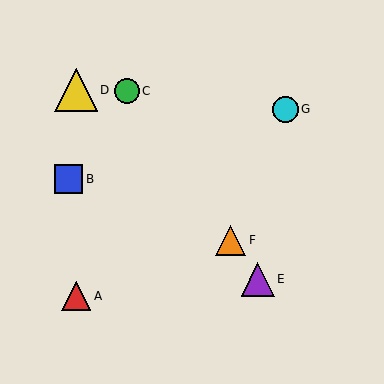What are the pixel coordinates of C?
Object C is at (127, 91).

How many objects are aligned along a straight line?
3 objects (C, E, F) are aligned along a straight line.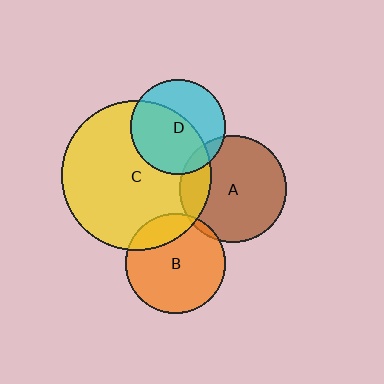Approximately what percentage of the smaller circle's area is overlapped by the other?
Approximately 20%.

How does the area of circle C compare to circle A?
Approximately 1.9 times.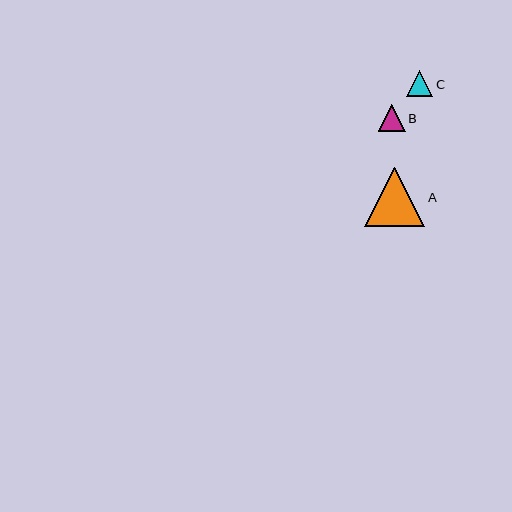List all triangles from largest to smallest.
From largest to smallest: A, B, C.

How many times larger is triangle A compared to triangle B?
Triangle A is approximately 2.2 times the size of triangle B.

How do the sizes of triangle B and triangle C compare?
Triangle B and triangle C are approximately the same size.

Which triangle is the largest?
Triangle A is the largest with a size of approximately 60 pixels.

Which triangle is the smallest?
Triangle C is the smallest with a size of approximately 26 pixels.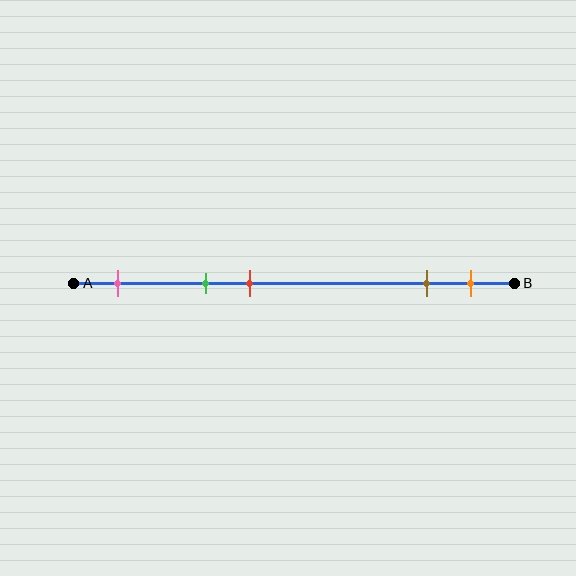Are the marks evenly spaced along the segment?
No, the marks are not evenly spaced.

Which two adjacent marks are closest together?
The brown and orange marks are the closest adjacent pair.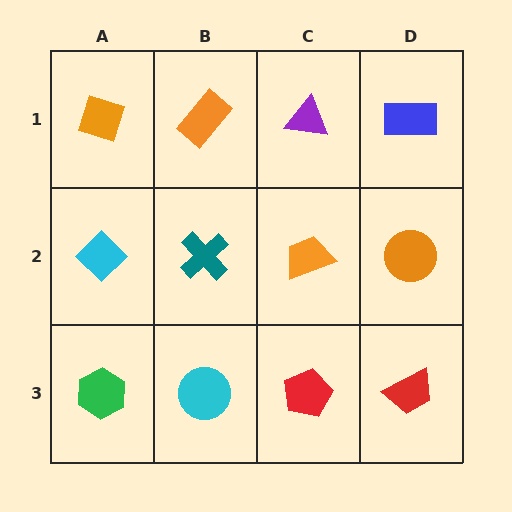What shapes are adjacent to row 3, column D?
An orange circle (row 2, column D), a red pentagon (row 3, column C).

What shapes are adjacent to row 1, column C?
An orange trapezoid (row 2, column C), an orange rectangle (row 1, column B), a blue rectangle (row 1, column D).